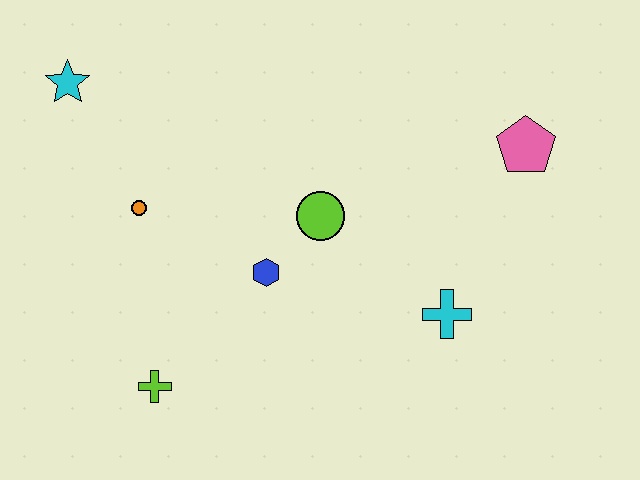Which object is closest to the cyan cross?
The lime circle is closest to the cyan cross.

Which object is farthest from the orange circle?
The pink pentagon is farthest from the orange circle.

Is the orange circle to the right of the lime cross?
No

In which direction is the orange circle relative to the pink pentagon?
The orange circle is to the left of the pink pentagon.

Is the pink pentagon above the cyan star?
No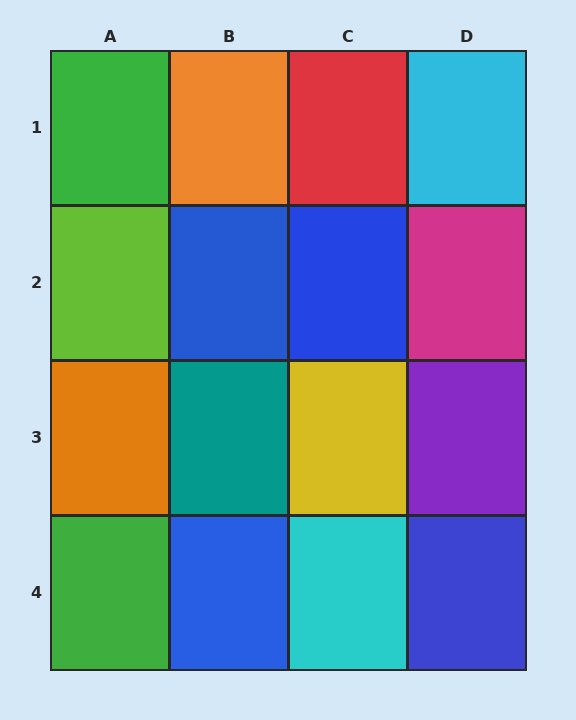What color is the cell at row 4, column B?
Blue.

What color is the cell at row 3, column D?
Purple.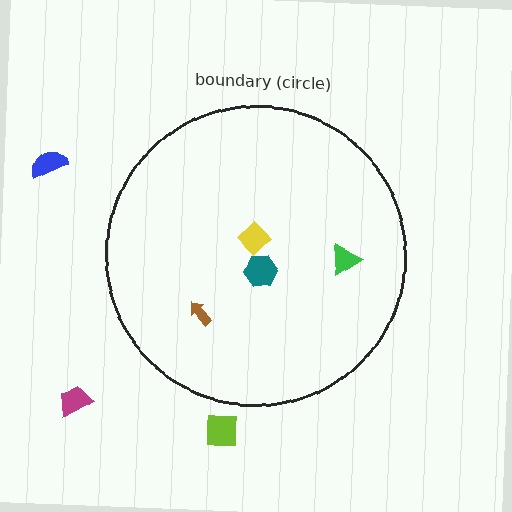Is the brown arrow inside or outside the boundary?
Inside.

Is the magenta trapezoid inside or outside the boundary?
Outside.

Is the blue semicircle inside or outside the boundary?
Outside.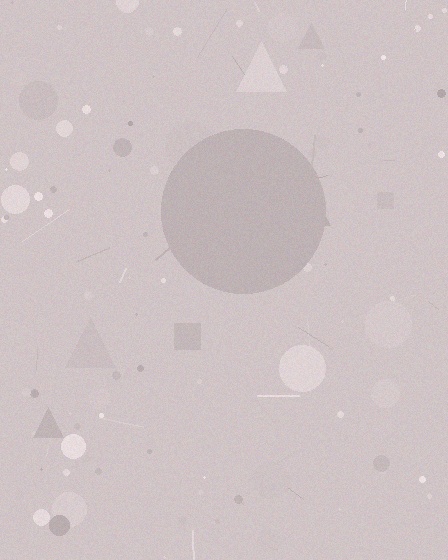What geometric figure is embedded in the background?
A circle is embedded in the background.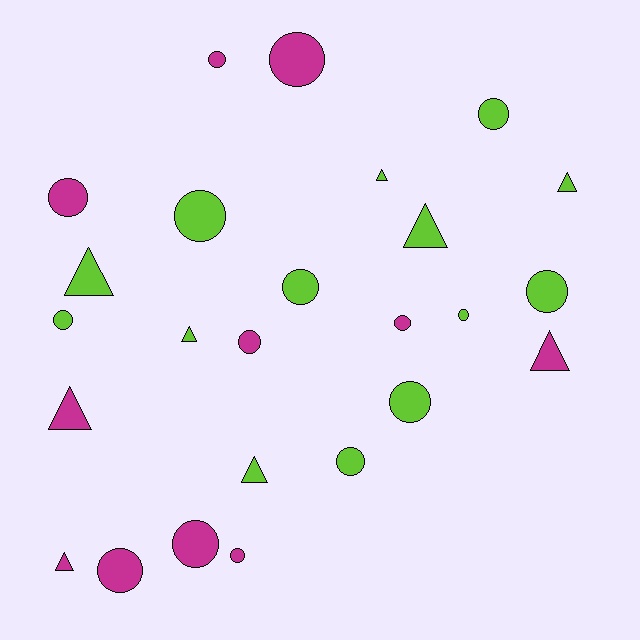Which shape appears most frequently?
Circle, with 16 objects.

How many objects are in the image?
There are 25 objects.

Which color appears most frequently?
Lime, with 14 objects.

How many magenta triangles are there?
There are 3 magenta triangles.